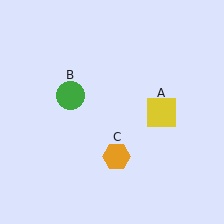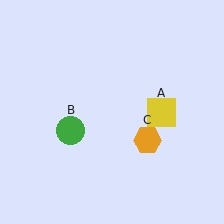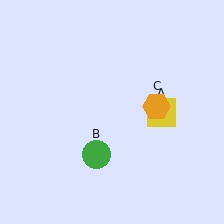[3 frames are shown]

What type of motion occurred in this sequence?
The green circle (object B), orange hexagon (object C) rotated counterclockwise around the center of the scene.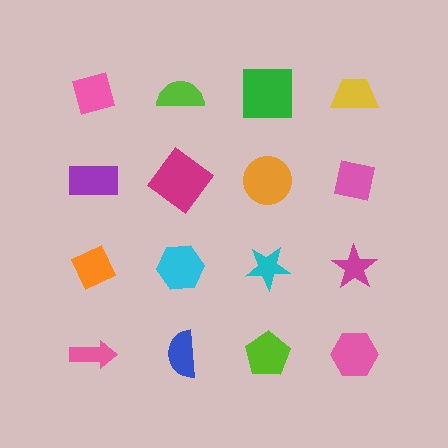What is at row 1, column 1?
A pink diamond.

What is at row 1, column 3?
A green square.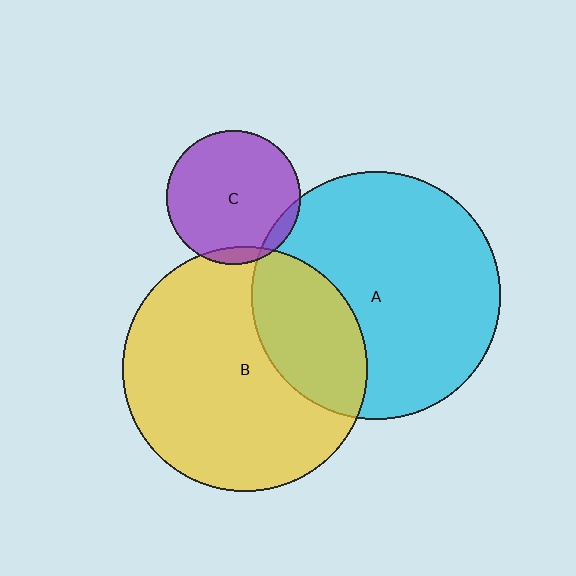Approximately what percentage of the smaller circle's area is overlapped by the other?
Approximately 30%.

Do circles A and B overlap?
Yes.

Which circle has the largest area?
Circle A (cyan).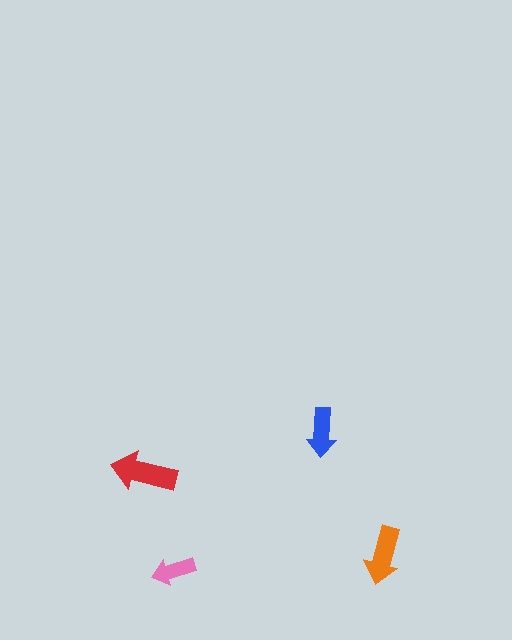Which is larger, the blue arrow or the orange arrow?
The orange one.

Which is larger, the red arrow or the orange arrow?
The red one.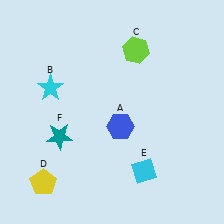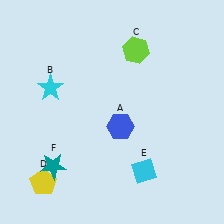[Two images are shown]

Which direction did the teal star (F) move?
The teal star (F) moved down.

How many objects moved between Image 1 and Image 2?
1 object moved between the two images.